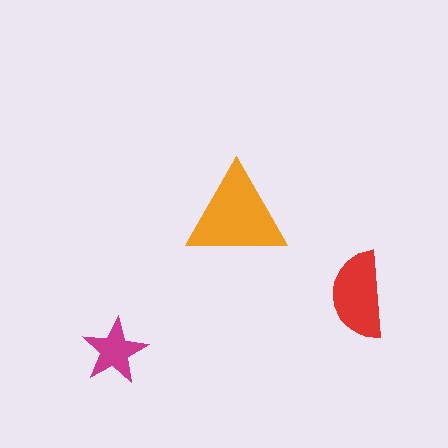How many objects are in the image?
There are 3 objects in the image.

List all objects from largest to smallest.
The orange triangle, the red semicircle, the magenta star.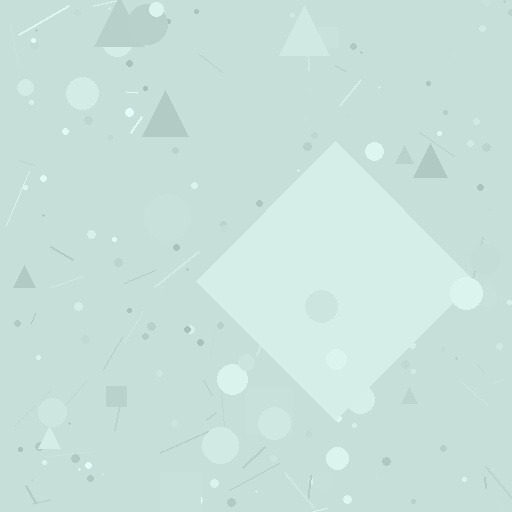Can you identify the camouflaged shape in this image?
The camouflaged shape is a diamond.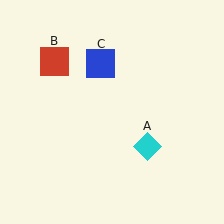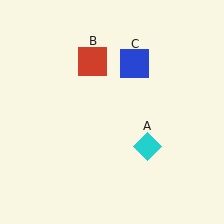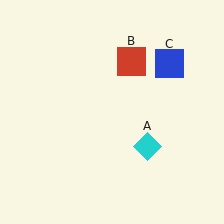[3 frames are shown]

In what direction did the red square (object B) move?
The red square (object B) moved right.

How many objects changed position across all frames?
2 objects changed position: red square (object B), blue square (object C).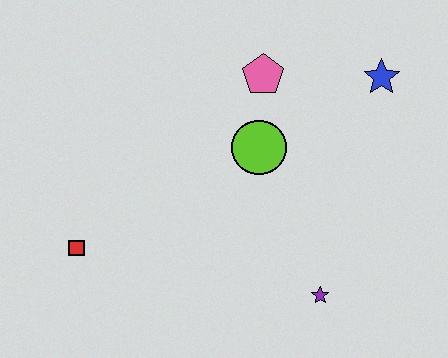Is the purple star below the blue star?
Yes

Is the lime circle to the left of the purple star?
Yes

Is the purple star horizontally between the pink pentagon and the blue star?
Yes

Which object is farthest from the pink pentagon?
The red square is farthest from the pink pentagon.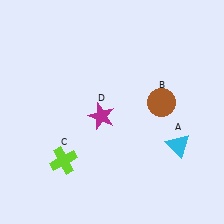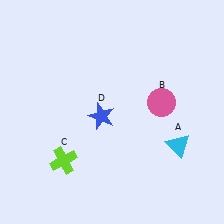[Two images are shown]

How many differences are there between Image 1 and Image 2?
There are 2 differences between the two images.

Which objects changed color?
B changed from brown to pink. D changed from magenta to blue.